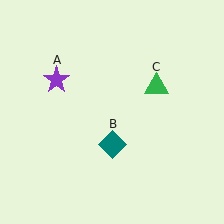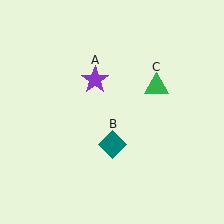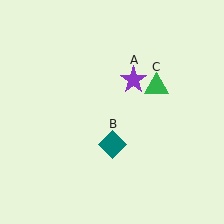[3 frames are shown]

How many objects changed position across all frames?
1 object changed position: purple star (object A).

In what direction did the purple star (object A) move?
The purple star (object A) moved right.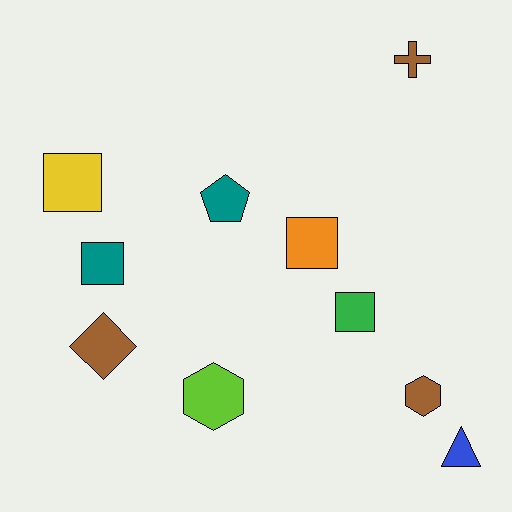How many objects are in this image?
There are 10 objects.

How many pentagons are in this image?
There is 1 pentagon.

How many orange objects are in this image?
There is 1 orange object.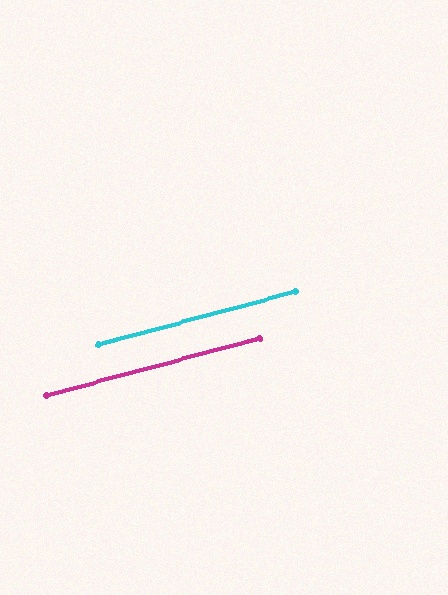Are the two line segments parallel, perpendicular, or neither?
Parallel — their directions differ by only 0.0°.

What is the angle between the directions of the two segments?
Approximately 0 degrees.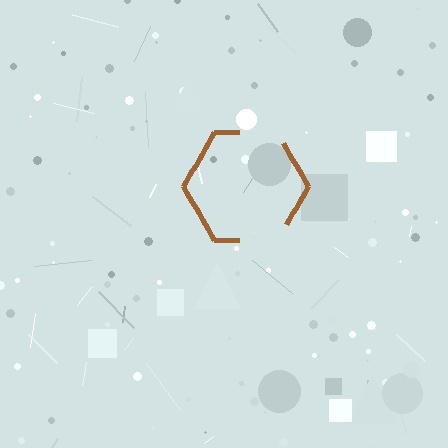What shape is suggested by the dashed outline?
The dashed outline suggests a hexagon.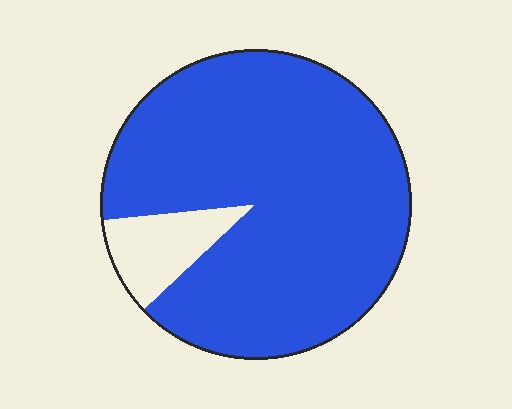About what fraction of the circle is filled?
About nine tenths (9/10).